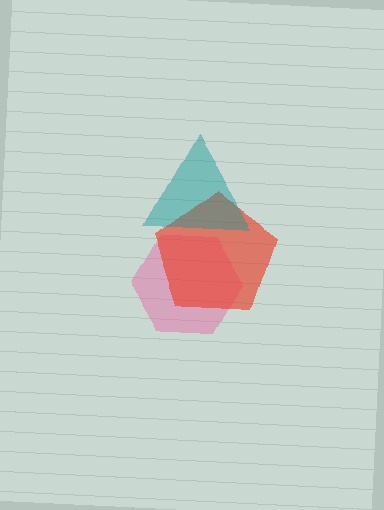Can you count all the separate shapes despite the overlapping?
Yes, there are 3 separate shapes.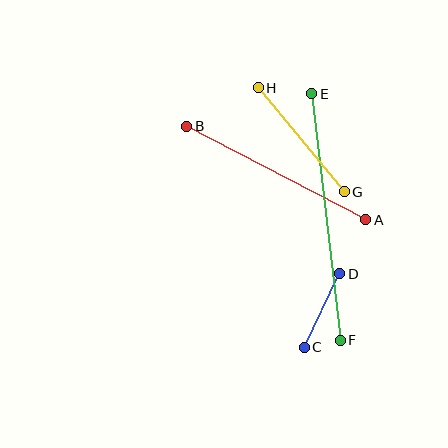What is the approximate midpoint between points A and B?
The midpoint is at approximately (276, 173) pixels.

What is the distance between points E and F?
The distance is approximately 248 pixels.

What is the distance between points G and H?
The distance is approximately 135 pixels.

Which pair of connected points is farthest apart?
Points E and F are farthest apart.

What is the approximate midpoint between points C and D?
The midpoint is at approximately (322, 311) pixels.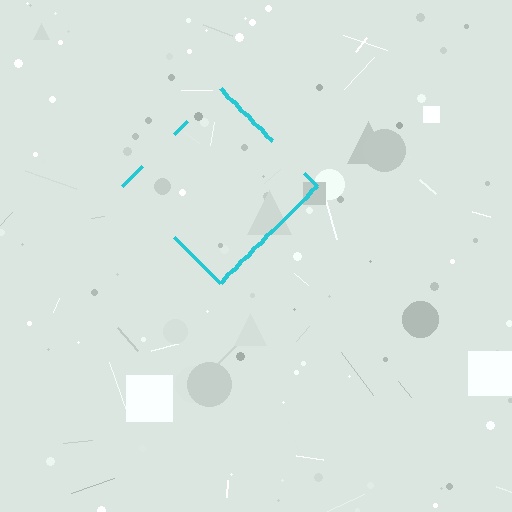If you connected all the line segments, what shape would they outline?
They would outline a diamond.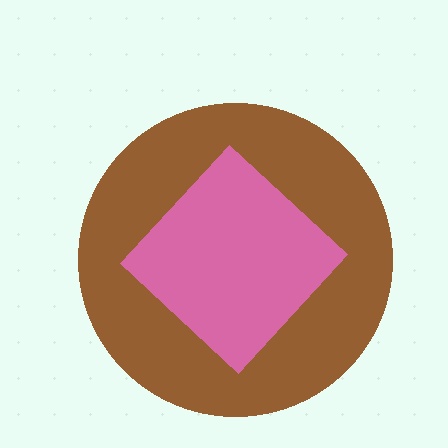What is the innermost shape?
The pink diamond.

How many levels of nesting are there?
2.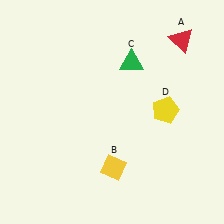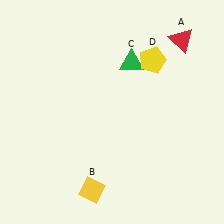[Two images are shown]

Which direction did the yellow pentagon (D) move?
The yellow pentagon (D) moved up.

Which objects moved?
The objects that moved are: the yellow diamond (B), the yellow pentagon (D).